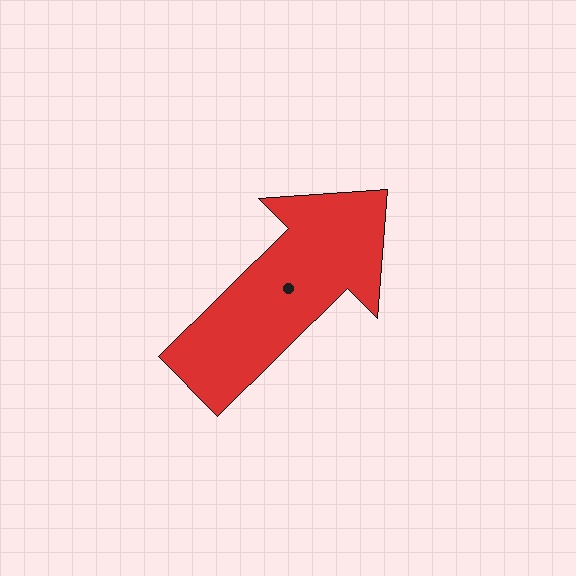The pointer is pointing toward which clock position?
Roughly 2 o'clock.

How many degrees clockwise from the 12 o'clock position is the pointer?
Approximately 45 degrees.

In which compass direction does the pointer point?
Northeast.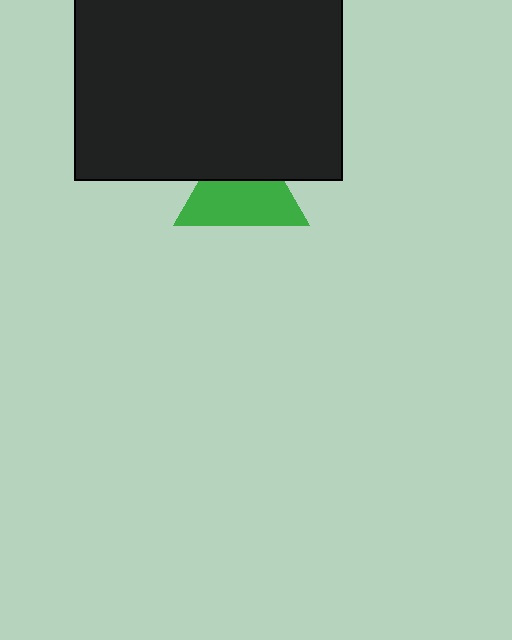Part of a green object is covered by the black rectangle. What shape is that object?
It is a triangle.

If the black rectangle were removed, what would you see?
You would see the complete green triangle.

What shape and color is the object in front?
The object in front is a black rectangle.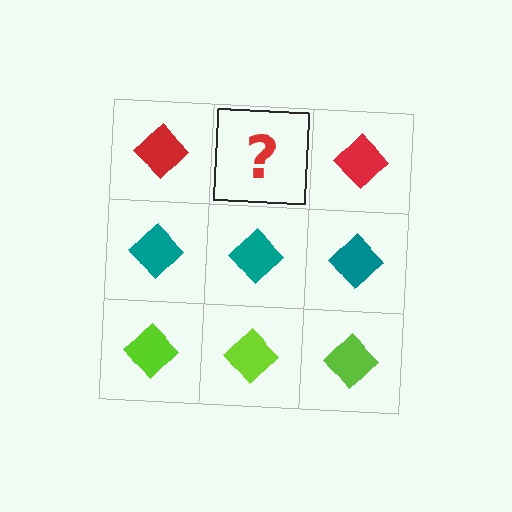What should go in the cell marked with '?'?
The missing cell should contain a red diamond.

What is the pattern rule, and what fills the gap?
The rule is that each row has a consistent color. The gap should be filled with a red diamond.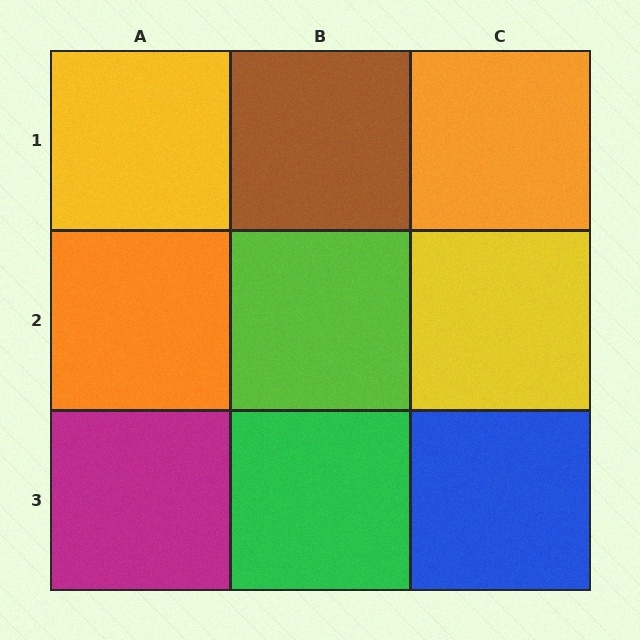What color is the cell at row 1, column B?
Brown.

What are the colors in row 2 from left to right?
Orange, lime, yellow.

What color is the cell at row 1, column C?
Orange.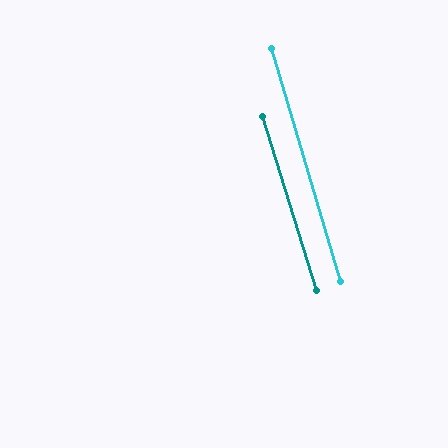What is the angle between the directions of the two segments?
Approximately 1 degree.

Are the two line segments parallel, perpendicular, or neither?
Parallel — their directions differ by only 0.6°.